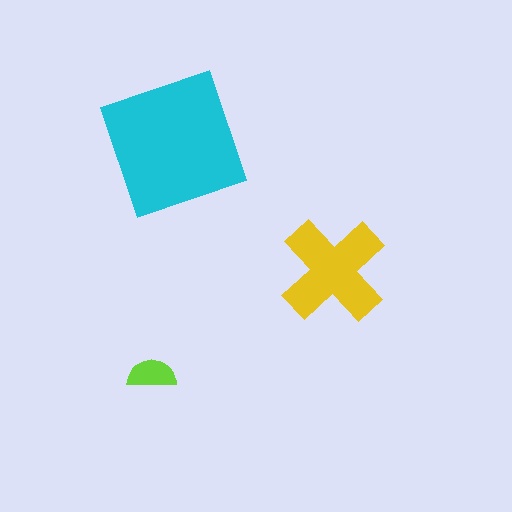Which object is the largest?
The cyan square.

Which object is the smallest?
The lime semicircle.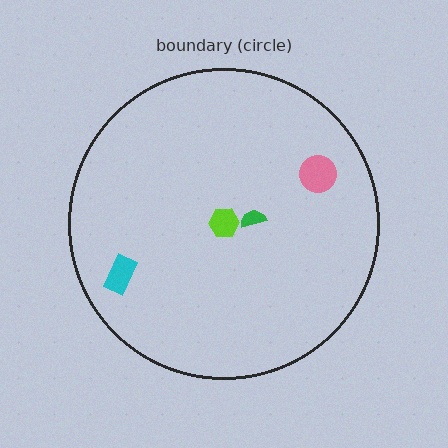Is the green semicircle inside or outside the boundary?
Inside.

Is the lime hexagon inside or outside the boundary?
Inside.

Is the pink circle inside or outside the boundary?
Inside.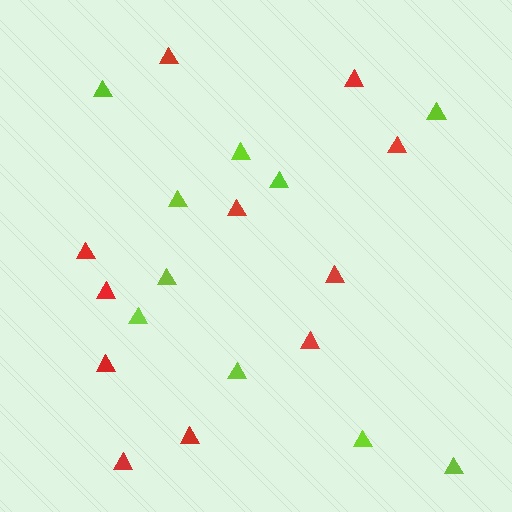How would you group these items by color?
There are 2 groups: one group of lime triangles (10) and one group of red triangles (11).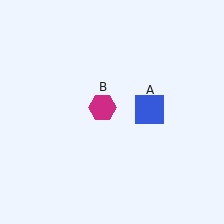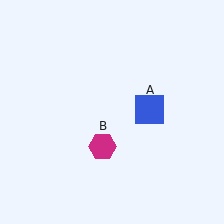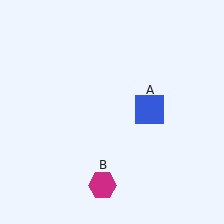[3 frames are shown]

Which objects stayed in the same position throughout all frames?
Blue square (object A) remained stationary.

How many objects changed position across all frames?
1 object changed position: magenta hexagon (object B).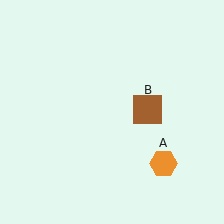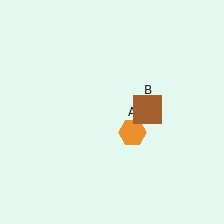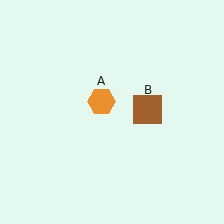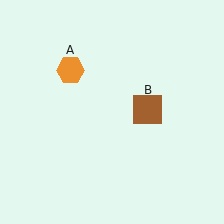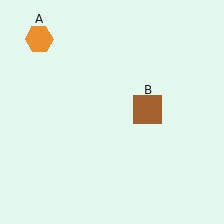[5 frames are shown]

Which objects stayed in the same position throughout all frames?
Brown square (object B) remained stationary.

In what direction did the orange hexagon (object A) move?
The orange hexagon (object A) moved up and to the left.